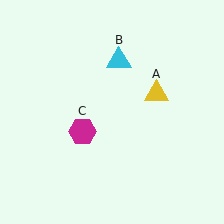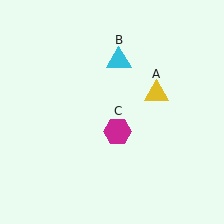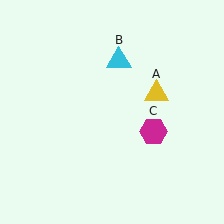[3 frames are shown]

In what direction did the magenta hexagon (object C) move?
The magenta hexagon (object C) moved right.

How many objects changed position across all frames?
1 object changed position: magenta hexagon (object C).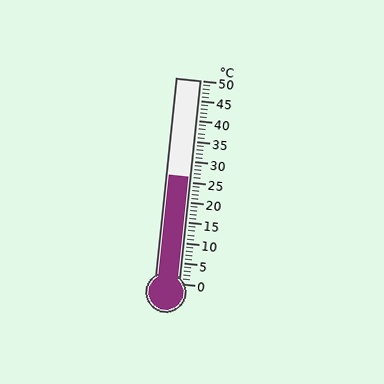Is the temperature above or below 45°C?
The temperature is below 45°C.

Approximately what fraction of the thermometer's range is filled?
The thermometer is filled to approximately 50% of its range.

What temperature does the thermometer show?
The thermometer shows approximately 26°C.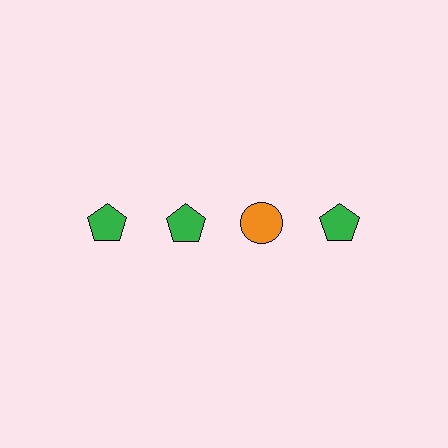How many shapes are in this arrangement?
There are 4 shapes arranged in a grid pattern.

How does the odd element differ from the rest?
It differs in both color (orange instead of green) and shape (circle instead of pentagon).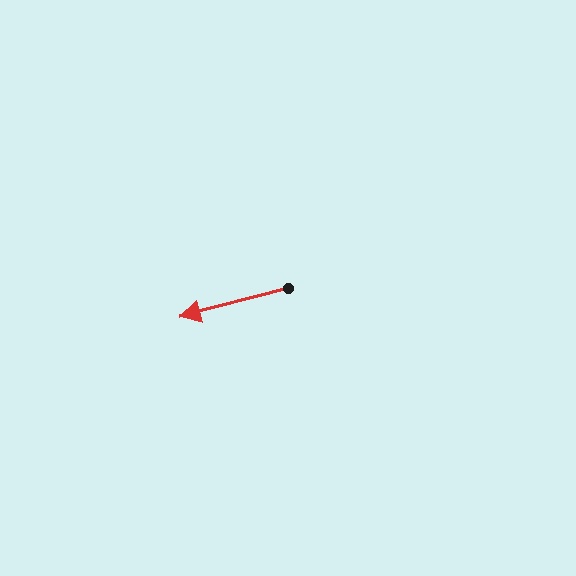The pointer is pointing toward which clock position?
Roughly 9 o'clock.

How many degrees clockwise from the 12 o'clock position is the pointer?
Approximately 255 degrees.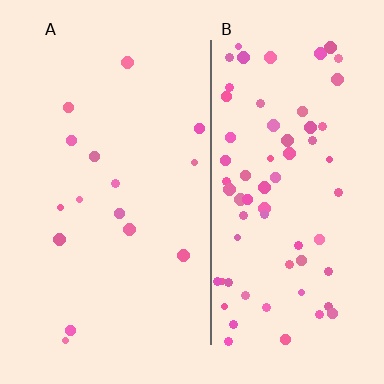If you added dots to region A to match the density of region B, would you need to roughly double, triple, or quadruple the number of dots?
Approximately quadruple.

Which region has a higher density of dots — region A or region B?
B (the right).